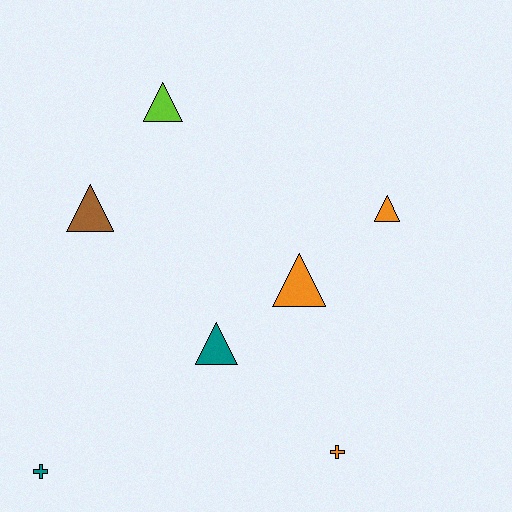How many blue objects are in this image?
There are no blue objects.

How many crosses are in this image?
There are 2 crosses.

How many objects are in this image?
There are 7 objects.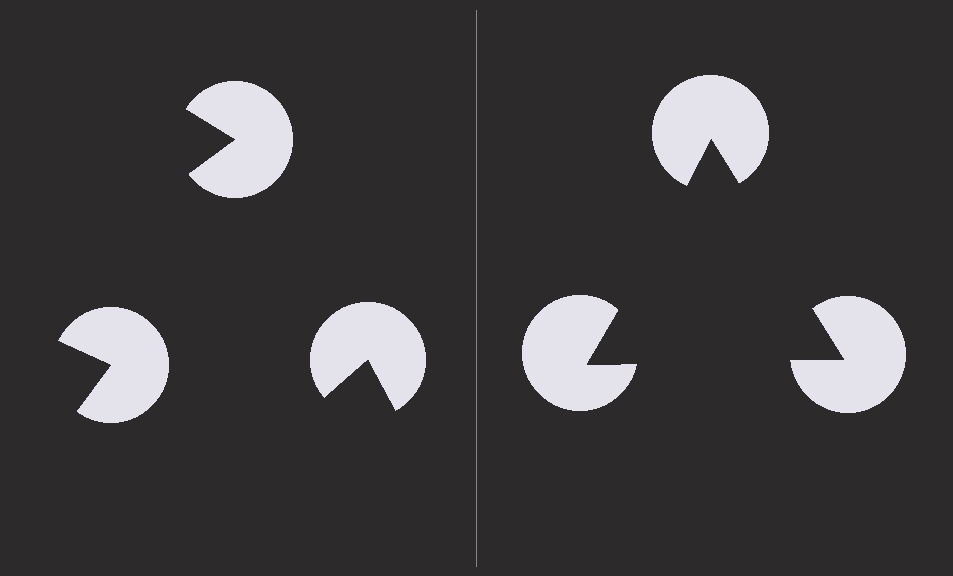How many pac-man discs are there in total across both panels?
6 — 3 on each side.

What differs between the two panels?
The pac-man discs are positioned identically on both sides; only the wedge orientations differ. On the right they align to a triangle; on the left they are misaligned.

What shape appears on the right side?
An illusory triangle.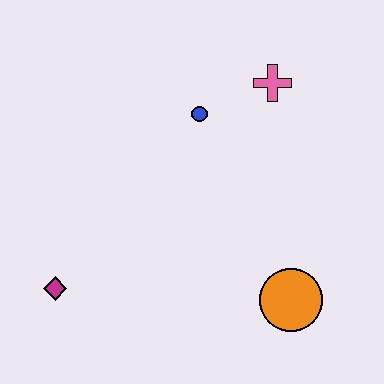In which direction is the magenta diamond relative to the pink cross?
The magenta diamond is to the left of the pink cross.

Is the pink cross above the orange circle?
Yes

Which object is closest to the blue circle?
The pink cross is closest to the blue circle.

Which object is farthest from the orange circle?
The magenta diamond is farthest from the orange circle.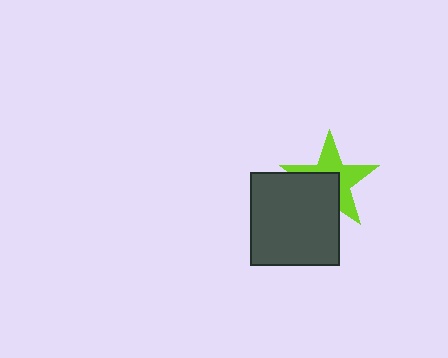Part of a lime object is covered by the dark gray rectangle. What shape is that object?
It is a star.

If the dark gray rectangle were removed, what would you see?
You would see the complete lime star.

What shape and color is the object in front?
The object in front is a dark gray rectangle.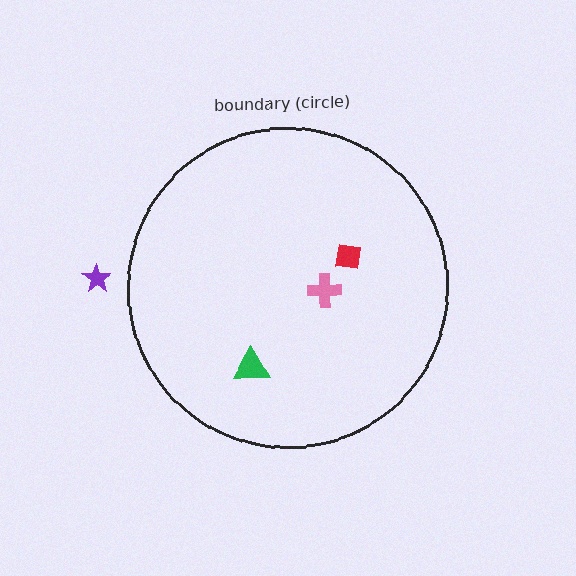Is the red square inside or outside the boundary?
Inside.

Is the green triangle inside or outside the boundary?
Inside.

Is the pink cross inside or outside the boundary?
Inside.